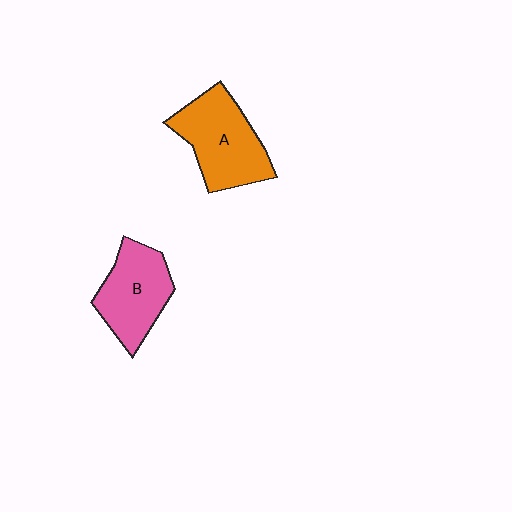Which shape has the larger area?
Shape A (orange).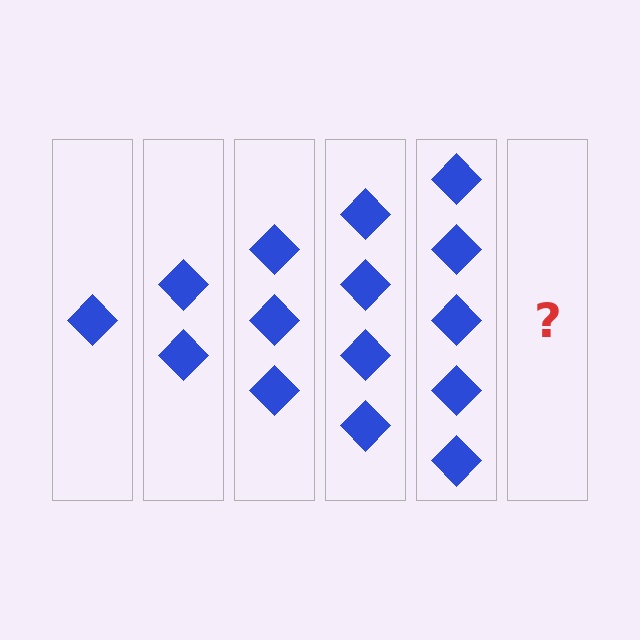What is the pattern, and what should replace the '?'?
The pattern is that each step adds one more diamond. The '?' should be 6 diamonds.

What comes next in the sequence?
The next element should be 6 diamonds.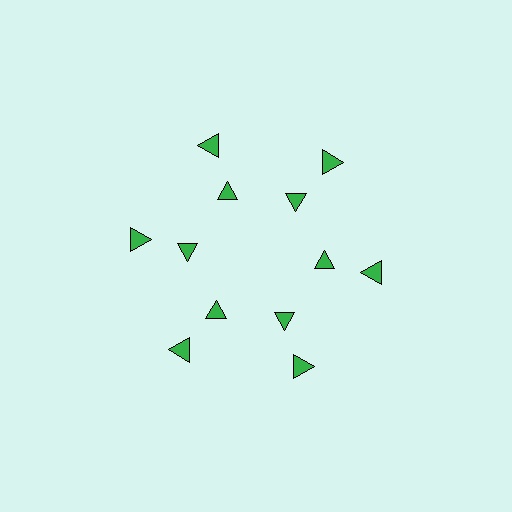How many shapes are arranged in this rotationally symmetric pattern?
There are 12 shapes, arranged in 6 groups of 2.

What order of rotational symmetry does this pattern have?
This pattern has 6-fold rotational symmetry.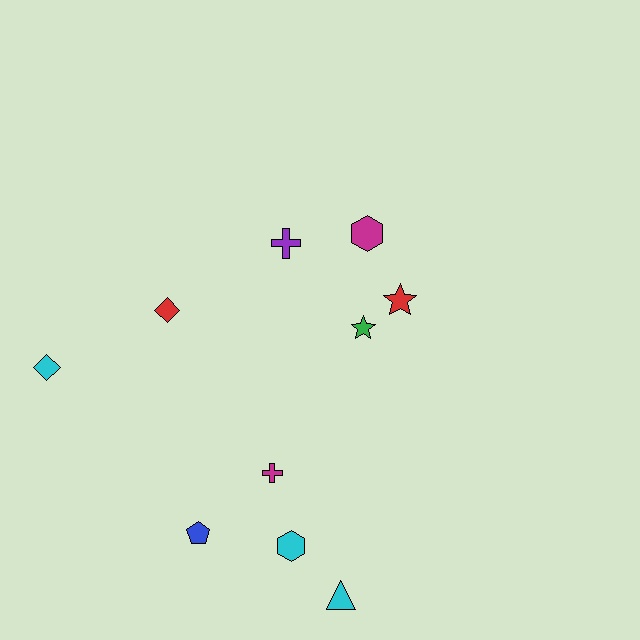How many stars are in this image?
There are 2 stars.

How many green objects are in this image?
There is 1 green object.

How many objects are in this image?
There are 10 objects.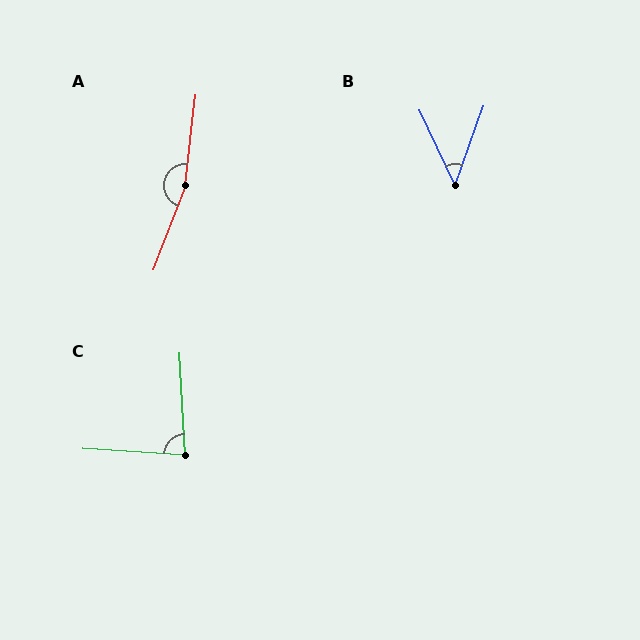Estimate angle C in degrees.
Approximately 83 degrees.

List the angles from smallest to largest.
B (45°), C (83°), A (165°).